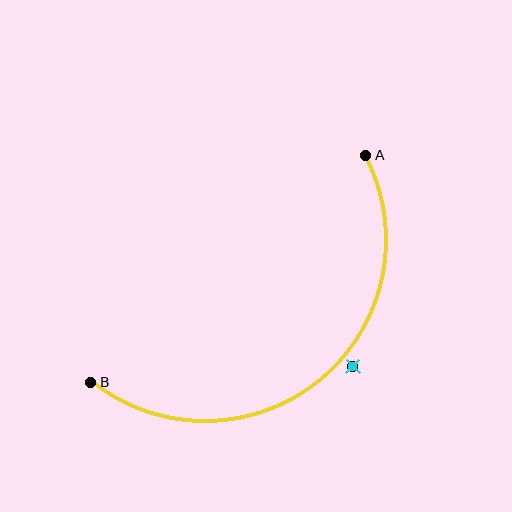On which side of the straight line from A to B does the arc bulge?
The arc bulges below and to the right of the straight line connecting A and B.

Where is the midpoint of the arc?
The arc midpoint is the point on the curve farthest from the straight line joining A and B. It sits below and to the right of that line.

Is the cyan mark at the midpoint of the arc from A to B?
No — the cyan mark does not lie on the arc at all. It sits slightly outside the curve.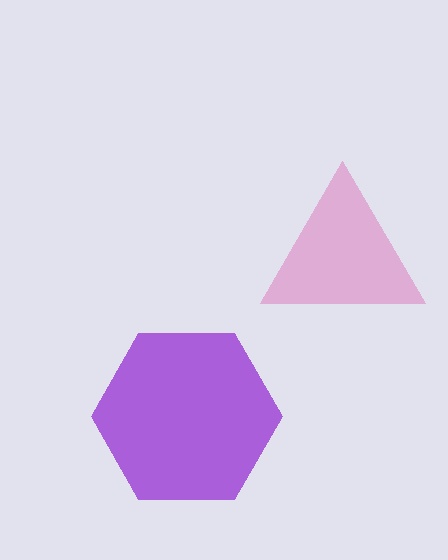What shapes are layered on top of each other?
The layered shapes are: a purple hexagon, a pink triangle.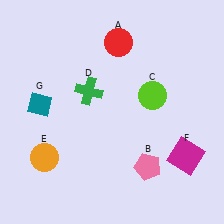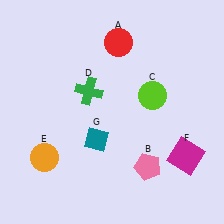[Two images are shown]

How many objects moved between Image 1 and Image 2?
1 object moved between the two images.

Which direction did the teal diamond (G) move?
The teal diamond (G) moved right.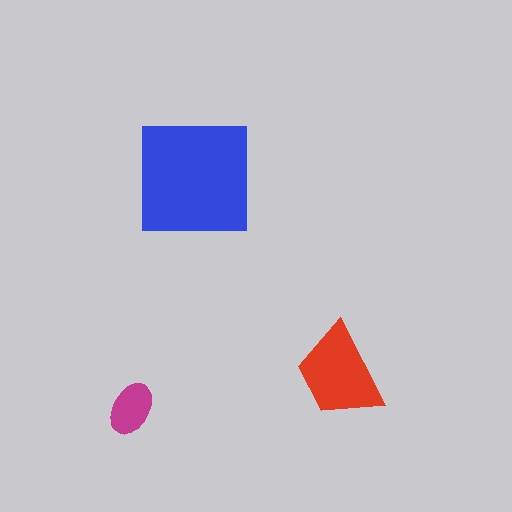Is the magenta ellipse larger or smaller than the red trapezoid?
Smaller.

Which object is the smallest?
The magenta ellipse.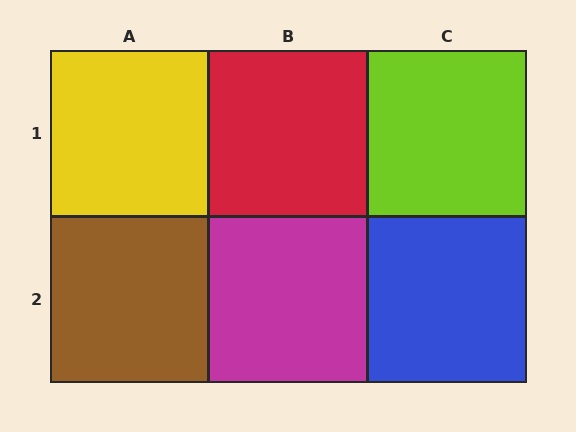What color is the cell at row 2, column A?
Brown.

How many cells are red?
1 cell is red.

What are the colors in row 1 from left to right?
Yellow, red, lime.